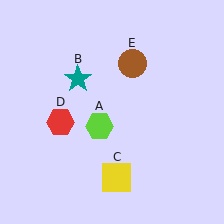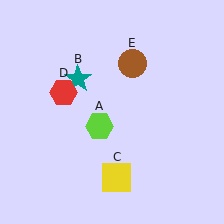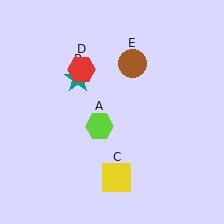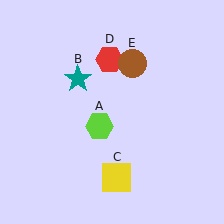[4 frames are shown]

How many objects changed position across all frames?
1 object changed position: red hexagon (object D).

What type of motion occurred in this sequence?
The red hexagon (object D) rotated clockwise around the center of the scene.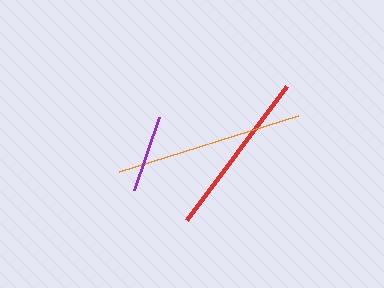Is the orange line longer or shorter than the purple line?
The orange line is longer than the purple line.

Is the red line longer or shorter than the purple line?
The red line is longer than the purple line.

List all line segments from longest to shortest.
From longest to shortest: orange, red, purple.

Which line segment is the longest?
The orange line is the longest at approximately 187 pixels.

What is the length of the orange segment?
The orange segment is approximately 187 pixels long.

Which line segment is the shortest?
The purple line is the shortest at approximately 77 pixels.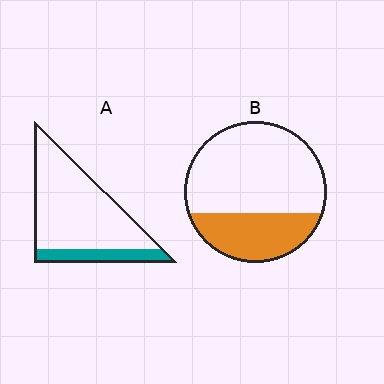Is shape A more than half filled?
No.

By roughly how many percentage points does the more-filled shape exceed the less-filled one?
By roughly 15 percentage points (B over A).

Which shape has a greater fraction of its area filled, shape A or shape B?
Shape B.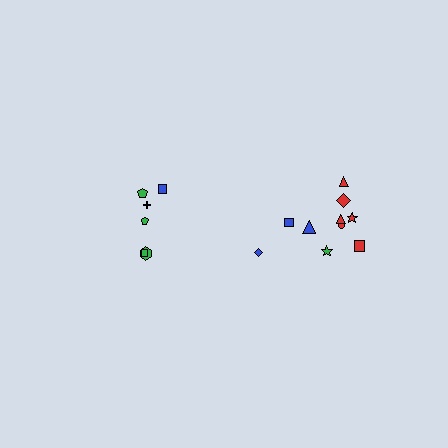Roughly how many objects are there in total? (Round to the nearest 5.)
Roughly 15 objects in total.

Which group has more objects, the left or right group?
The right group.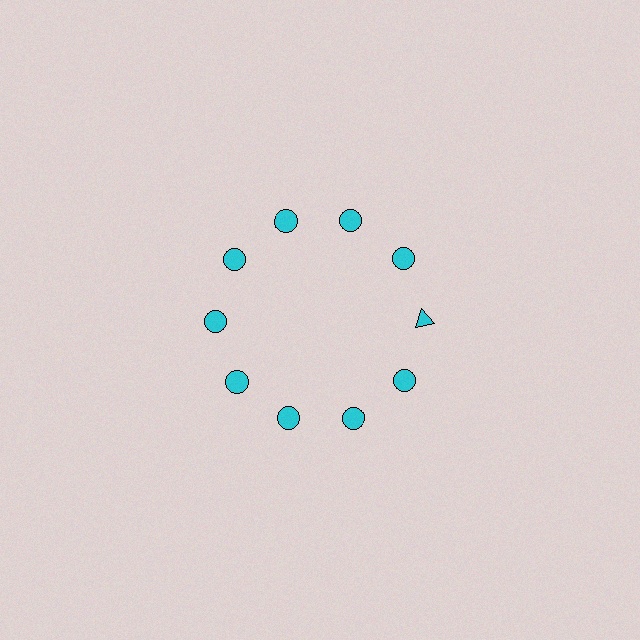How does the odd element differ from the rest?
It has a different shape: triangle instead of circle.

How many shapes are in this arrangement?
There are 10 shapes arranged in a ring pattern.